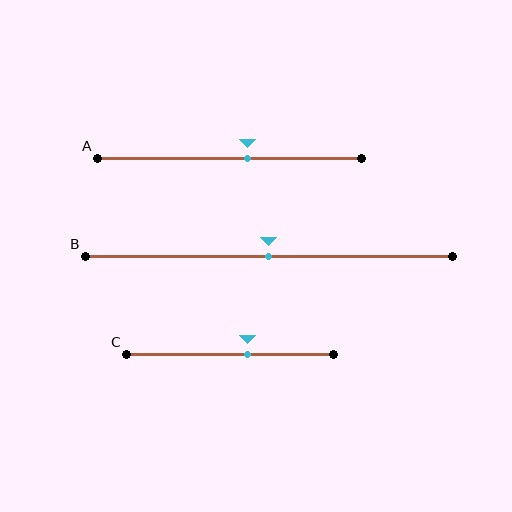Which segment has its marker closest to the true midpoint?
Segment B has its marker closest to the true midpoint.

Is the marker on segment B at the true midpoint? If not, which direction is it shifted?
Yes, the marker on segment B is at the true midpoint.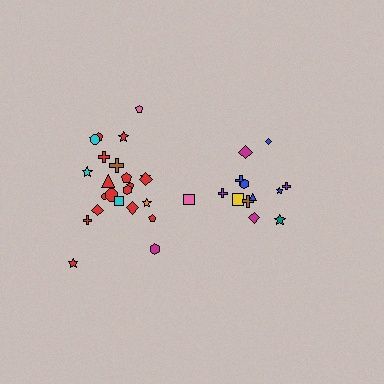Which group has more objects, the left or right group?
The left group.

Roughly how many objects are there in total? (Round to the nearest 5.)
Roughly 35 objects in total.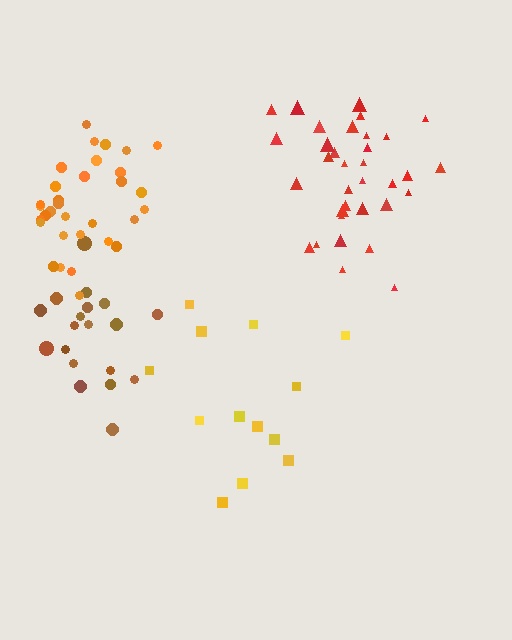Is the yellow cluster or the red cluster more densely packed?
Red.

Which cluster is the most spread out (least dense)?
Yellow.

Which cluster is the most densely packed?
Brown.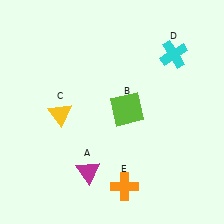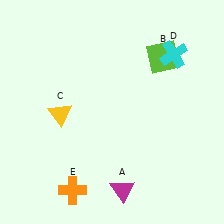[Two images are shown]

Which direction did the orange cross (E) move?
The orange cross (E) moved left.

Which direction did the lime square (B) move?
The lime square (B) moved up.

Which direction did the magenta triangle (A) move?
The magenta triangle (A) moved right.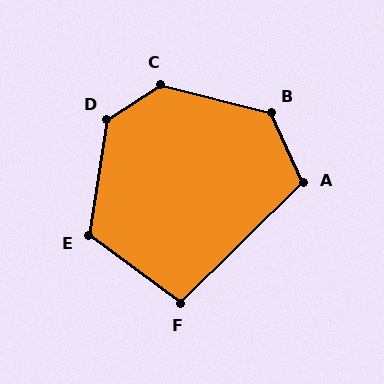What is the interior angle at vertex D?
Approximately 132 degrees (obtuse).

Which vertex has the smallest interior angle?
F, at approximately 99 degrees.